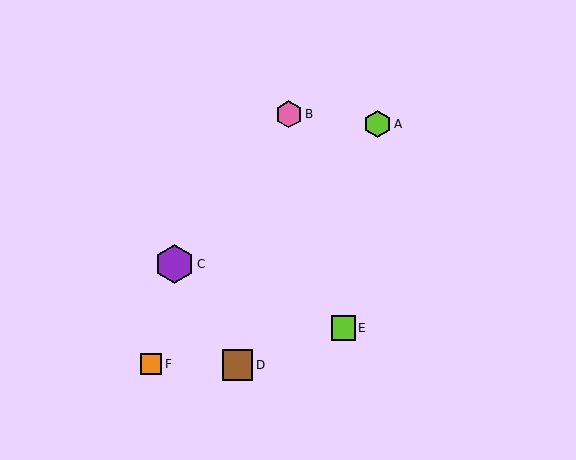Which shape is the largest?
The purple hexagon (labeled C) is the largest.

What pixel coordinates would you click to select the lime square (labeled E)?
Click at (343, 328) to select the lime square E.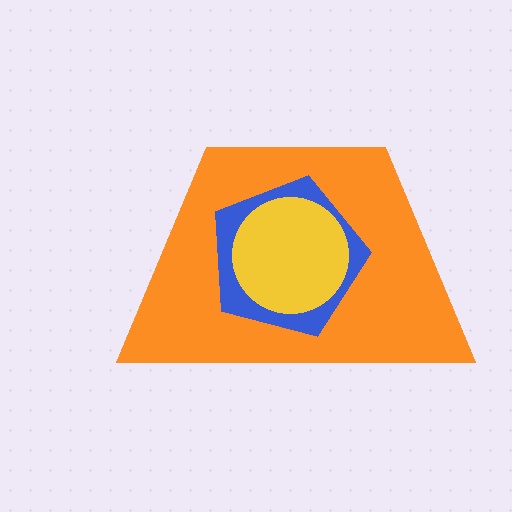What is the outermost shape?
The orange trapezoid.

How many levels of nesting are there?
3.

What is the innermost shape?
The yellow circle.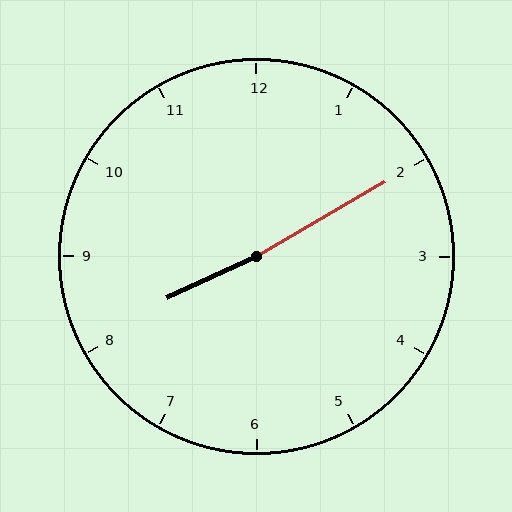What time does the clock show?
8:10.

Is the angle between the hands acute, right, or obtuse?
It is obtuse.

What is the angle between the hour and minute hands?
Approximately 175 degrees.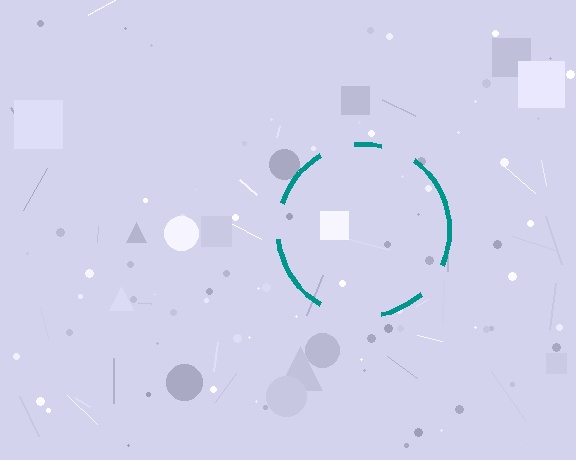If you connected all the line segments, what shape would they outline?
They would outline a circle.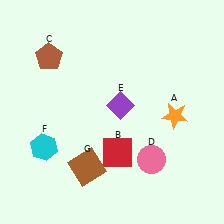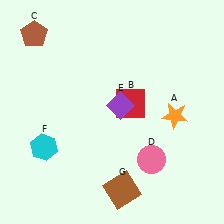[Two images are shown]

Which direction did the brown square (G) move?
The brown square (G) moved right.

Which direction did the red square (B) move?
The red square (B) moved up.